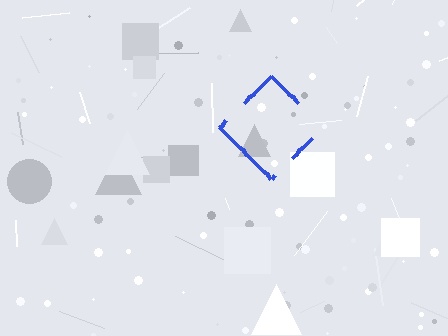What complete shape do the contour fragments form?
The contour fragments form a diamond.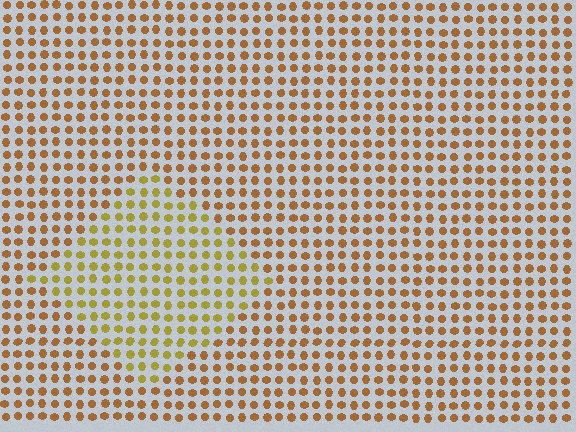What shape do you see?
I see a diamond.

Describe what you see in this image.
The image is filled with small brown elements in a uniform arrangement. A diamond-shaped region is visible where the elements are tinted to a slightly different hue, forming a subtle color boundary.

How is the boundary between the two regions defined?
The boundary is defined purely by a slight shift in hue (about 29 degrees). Spacing, size, and orientation are identical on both sides.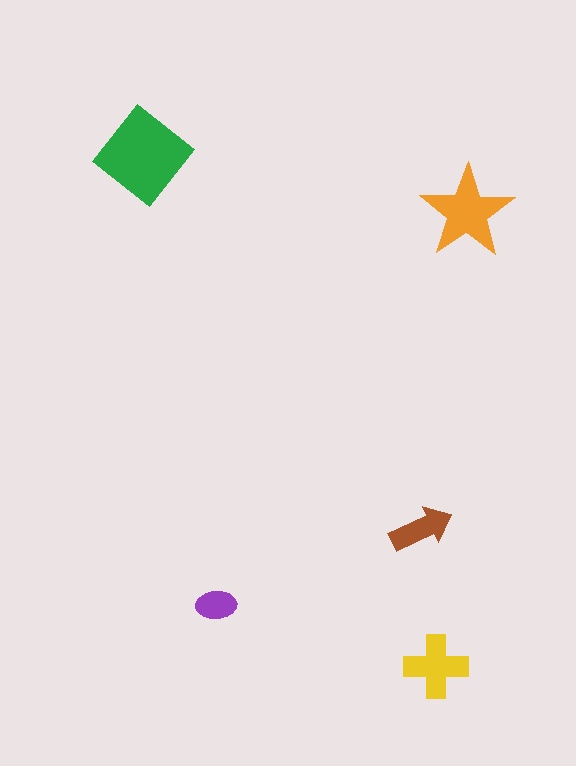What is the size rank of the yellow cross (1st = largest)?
3rd.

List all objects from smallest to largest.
The purple ellipse, the brown arrow, the yellow cross, the orange star, the green diamond.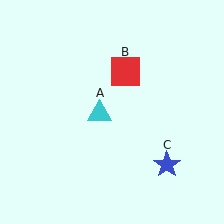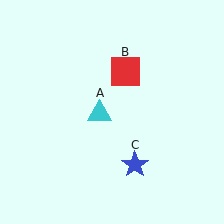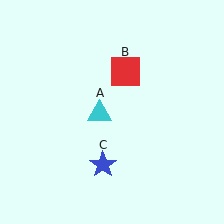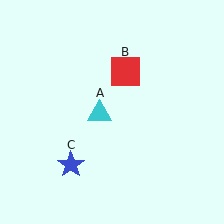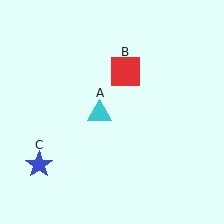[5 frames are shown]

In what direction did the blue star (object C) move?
The blue star (object C) moved left.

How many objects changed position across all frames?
1 object changed position: blue star (object C).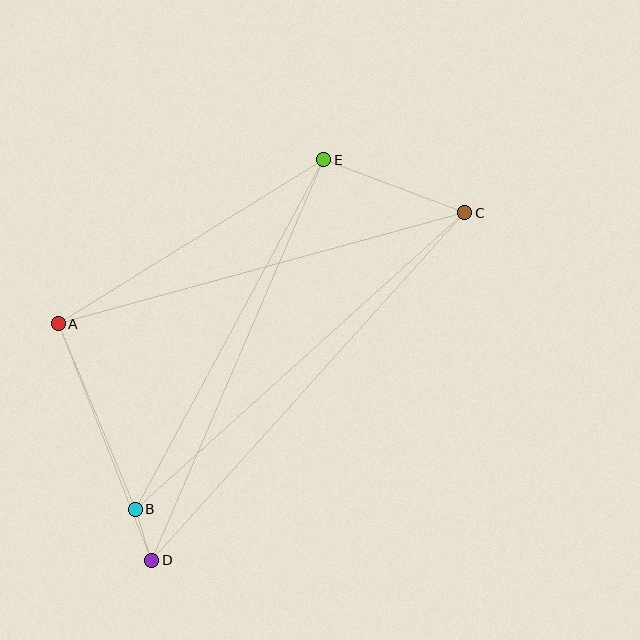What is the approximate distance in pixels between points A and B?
The distance between A and B is approximately 201 pixels.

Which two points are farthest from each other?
Points C and D are farthest from each other.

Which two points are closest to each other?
Points B and D are closest to each other.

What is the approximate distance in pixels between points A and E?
The distance between A and E is approximately 312 pixels.